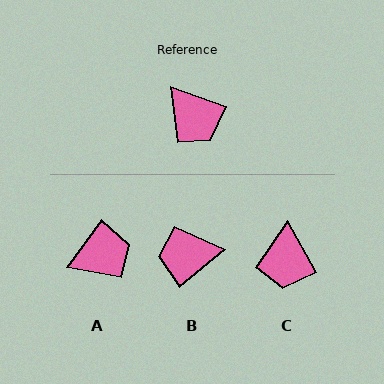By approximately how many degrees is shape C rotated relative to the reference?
Approximately 41 degrees clockwise.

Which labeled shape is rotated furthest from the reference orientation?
B, about 121 degrees away.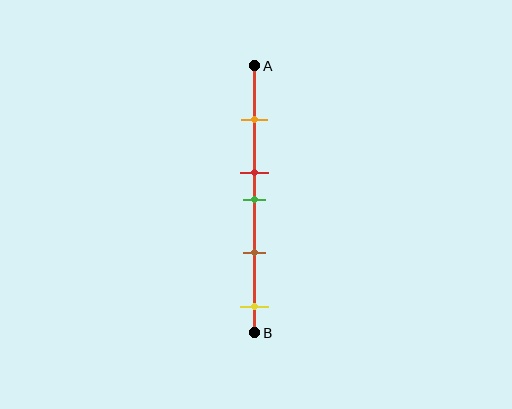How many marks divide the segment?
There are 5 marks dividing the segment.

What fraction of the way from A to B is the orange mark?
The orange mark is approximately 20% (0.2) of the way from A to B.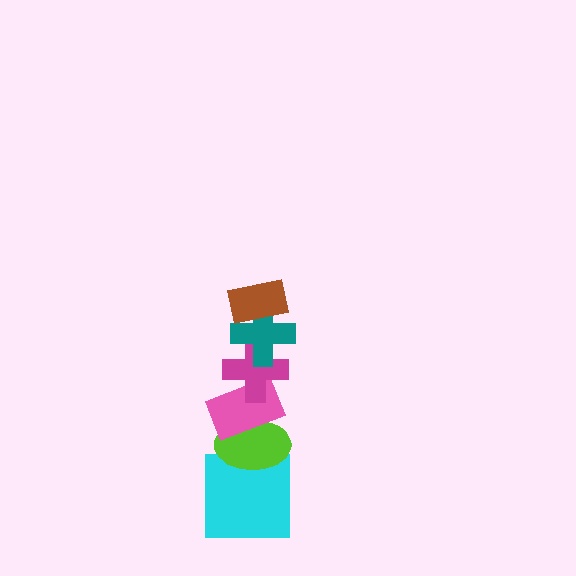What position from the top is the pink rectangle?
The pink rectangle is 4th from the top.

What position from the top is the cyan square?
The cyan square is 6th from the top.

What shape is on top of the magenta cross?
The teal cross is on top of the magenta cross.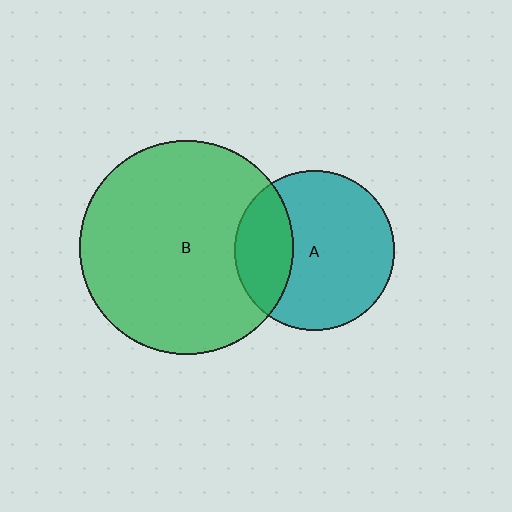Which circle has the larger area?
Circle B (green).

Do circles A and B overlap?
Yes.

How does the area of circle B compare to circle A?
Approximately 1.8 times.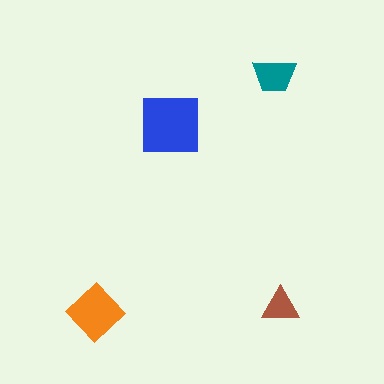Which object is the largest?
The blue square.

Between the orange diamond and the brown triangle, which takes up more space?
The orange diamond.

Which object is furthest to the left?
The orange diamond is leftmost.